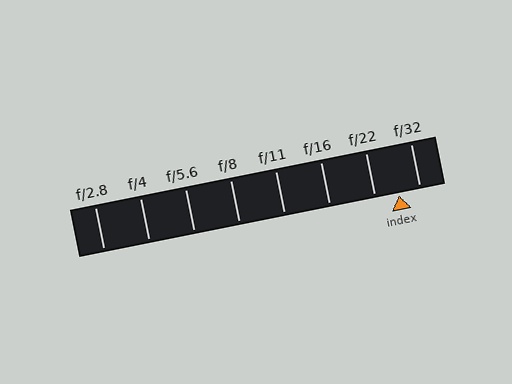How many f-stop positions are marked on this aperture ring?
There are 8 f-stop positions marked.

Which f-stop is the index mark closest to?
The index mark is closest to f/32.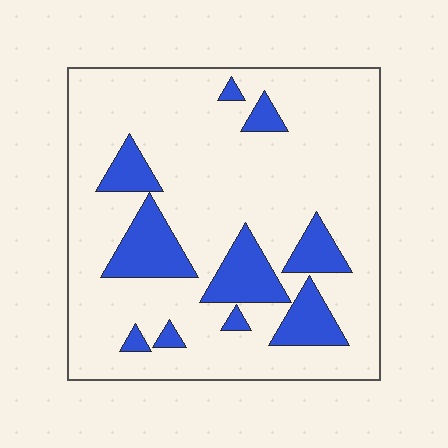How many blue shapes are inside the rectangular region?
10.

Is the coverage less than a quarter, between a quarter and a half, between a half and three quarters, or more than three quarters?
Less than a quarter.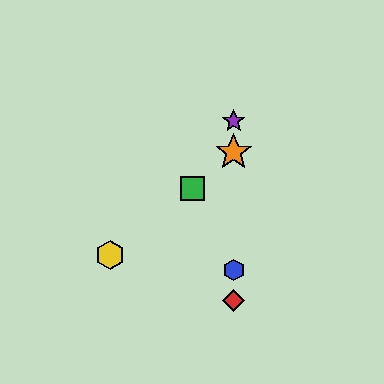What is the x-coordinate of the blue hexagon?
The blue hexagon is at x≈234.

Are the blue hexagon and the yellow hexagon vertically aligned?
No, the blue hexagon is at x≈234 and the yellow hexagon is at x≈110.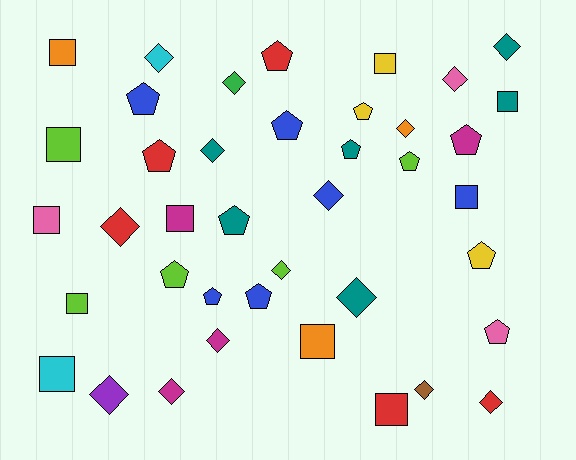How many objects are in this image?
There are 40 objects.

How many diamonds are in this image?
There are 15 diamonds.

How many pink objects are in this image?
There are 3 pink objects.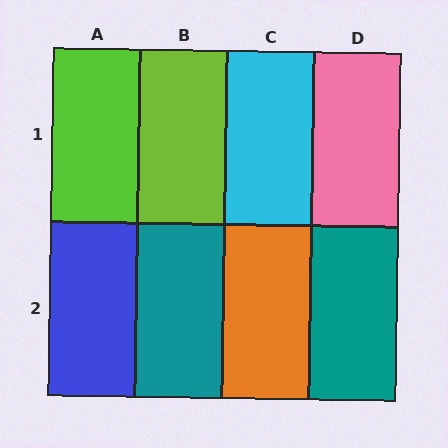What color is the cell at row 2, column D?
Teal.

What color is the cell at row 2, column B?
Teal.